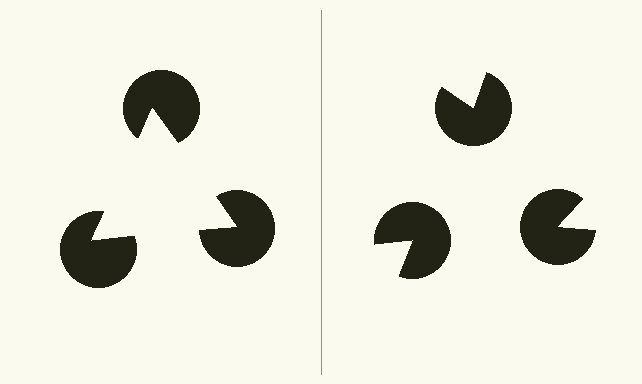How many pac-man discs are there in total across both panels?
6 — 3 on each side.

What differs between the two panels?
The pac-man discs are positioned identically on both sides; only the wedge orientations differ. On the left they align to a triangle; on the right they are misaligned.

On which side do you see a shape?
An illusory triangle appears on the left side. On the right side the wedge cuts are rotated, so no coherent shape forms.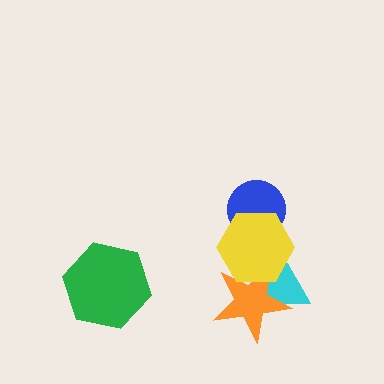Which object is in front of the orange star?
The yellow hexagon is in front of the orange star.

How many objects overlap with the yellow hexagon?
3 objects overlap with the yellow hexagon.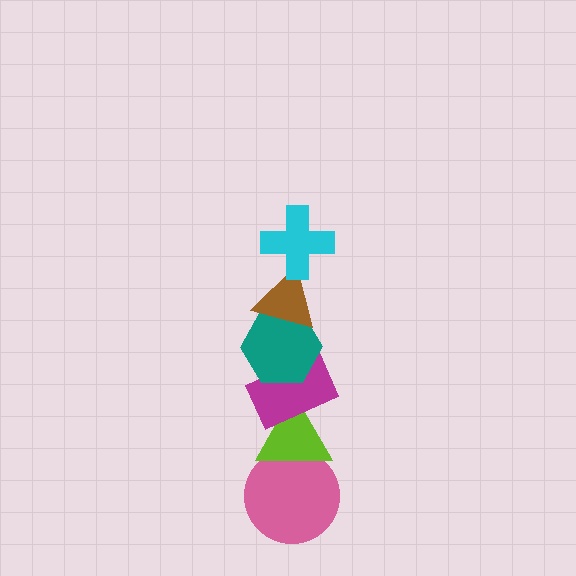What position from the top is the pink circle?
The pink circle is 6th from the top.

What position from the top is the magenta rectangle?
The magenta rectangle is 4th from the top.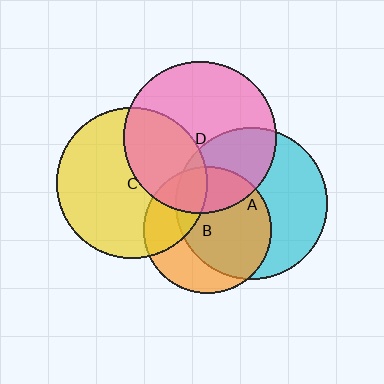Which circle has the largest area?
Circle D (pink).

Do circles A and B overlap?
Yes.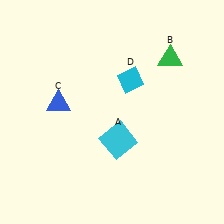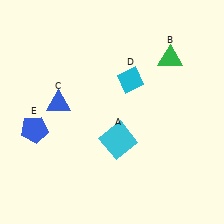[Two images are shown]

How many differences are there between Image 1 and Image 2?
There is 1 difference between the two images.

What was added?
A blue pentagon (E) was added in Image 2.